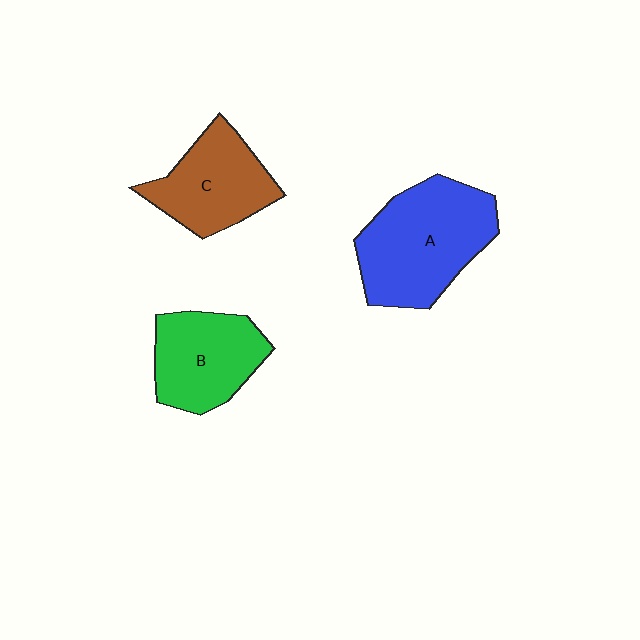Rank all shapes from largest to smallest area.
From largest to smallest: A (blue), B (green), C (brown).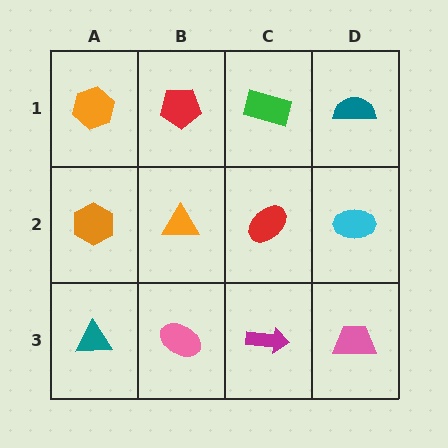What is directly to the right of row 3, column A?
A pink ellipse.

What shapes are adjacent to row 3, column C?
A red ellipse (row 2, column C), a pink ellipse (row 3, column B), a pink trapezoid (row 3, column D).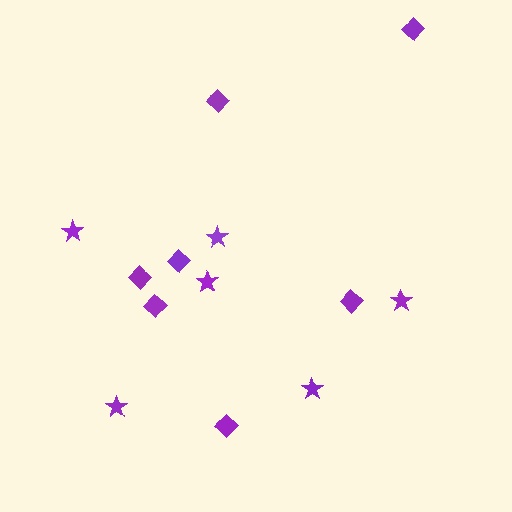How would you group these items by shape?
There are 2 groups: one group of stars (6) and one group of diamonds (7).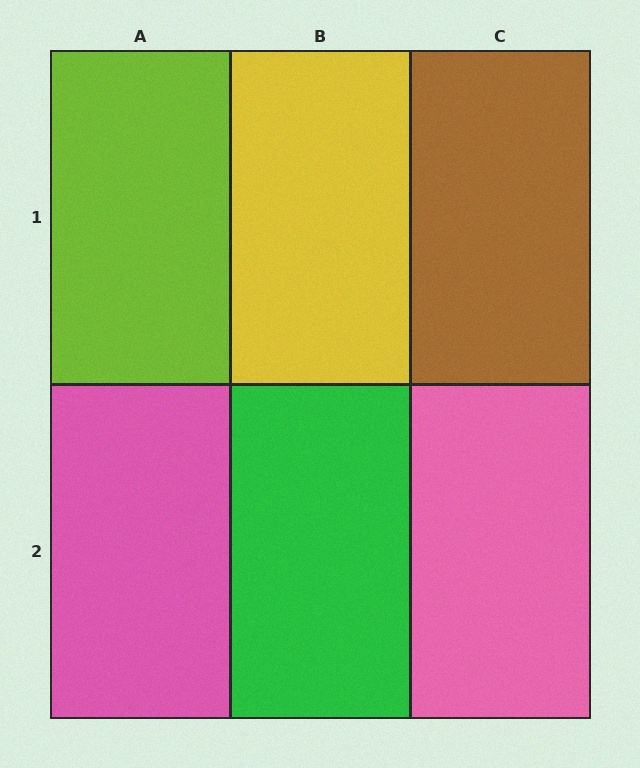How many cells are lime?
1 cell is lime.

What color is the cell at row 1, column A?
Lime.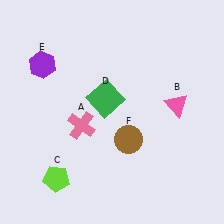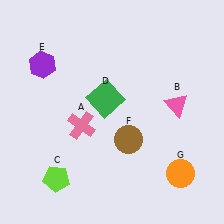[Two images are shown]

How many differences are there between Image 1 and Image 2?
There is 1 difference between the two images.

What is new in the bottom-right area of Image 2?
An orange circle (G) was added in the bottom-right area of Image 2.